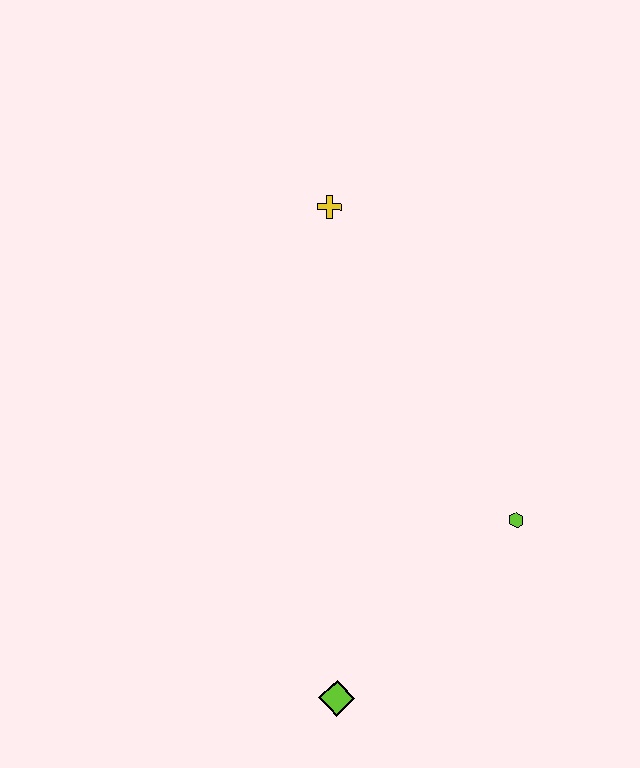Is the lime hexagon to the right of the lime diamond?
Yes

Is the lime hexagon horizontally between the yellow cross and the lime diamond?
No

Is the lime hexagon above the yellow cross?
No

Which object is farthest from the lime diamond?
The yellow cross is farthest from the lime diamond.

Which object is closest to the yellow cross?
The lime hexagon is closest to the yellow cross.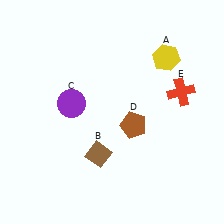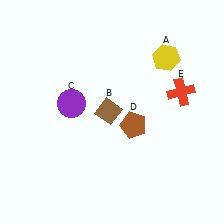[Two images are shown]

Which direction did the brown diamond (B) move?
The brown diamond (B) moved up.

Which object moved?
The brown diamond (B) moved up.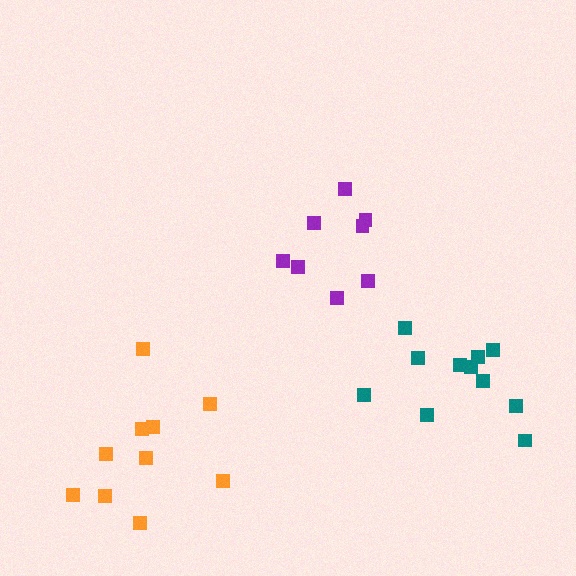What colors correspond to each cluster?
The clusters are colored: purple, teal, orange.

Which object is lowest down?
The orange cluster is bottommost.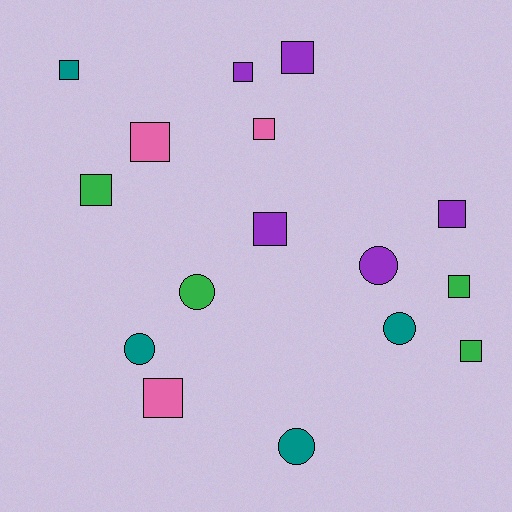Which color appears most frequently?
Purple, with 5 objects.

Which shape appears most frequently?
Square, with 11 objects.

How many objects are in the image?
There are 16 objects.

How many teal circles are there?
There are 3 teal circles.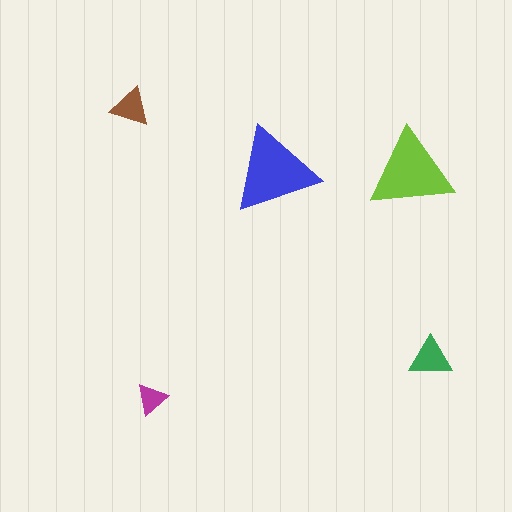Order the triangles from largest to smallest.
the blue one, the lime one, the green one, the brown one, the magenta one.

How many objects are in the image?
There are 5 objects in the image.